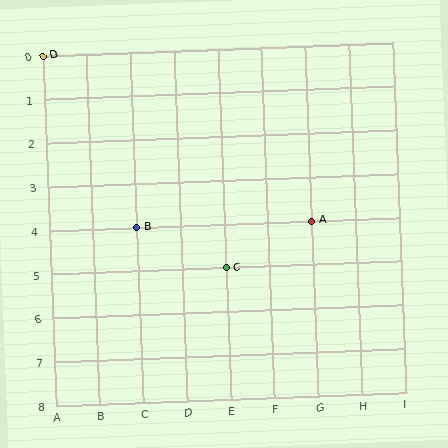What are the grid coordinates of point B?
Point B is at grid coordinates (C, 4).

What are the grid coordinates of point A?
Point A is at grid coordinates (G, 4).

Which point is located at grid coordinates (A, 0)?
Point D is at (A, 0).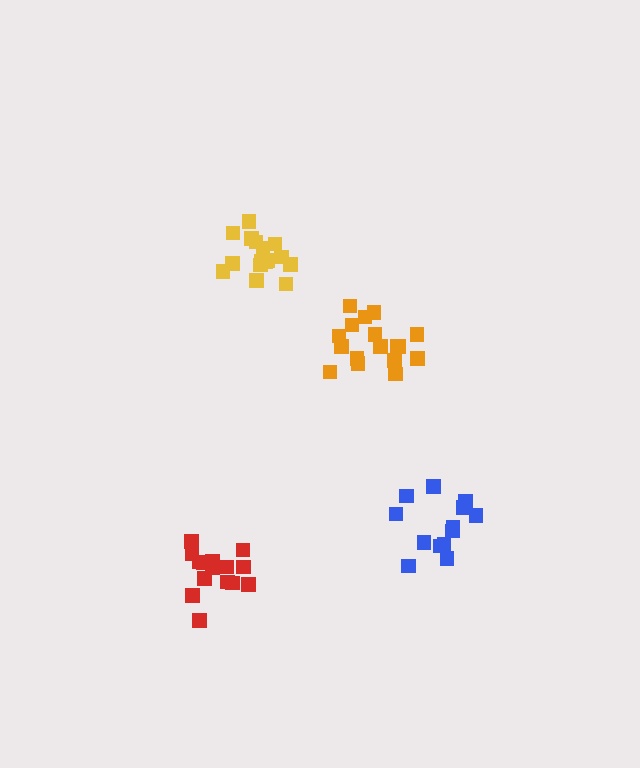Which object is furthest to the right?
The blue cluster is rightmost.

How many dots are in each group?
Group 1: 16 dots, Group 2: 16 dots, Group 3: 13 dots, Group 4: 17 dots (62 total).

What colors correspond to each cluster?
The clusters are colored: yellow, red, blue, orange.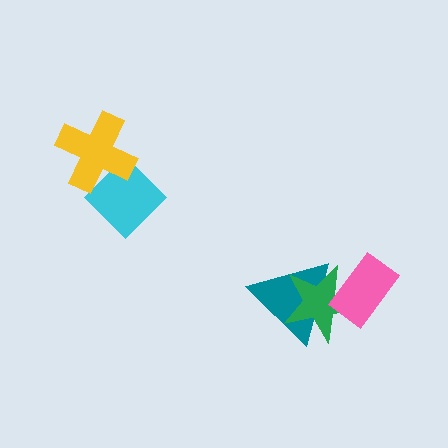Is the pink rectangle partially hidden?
No, no other shape covers it.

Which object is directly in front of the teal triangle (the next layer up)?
The green star is directly in front of the teal triangle.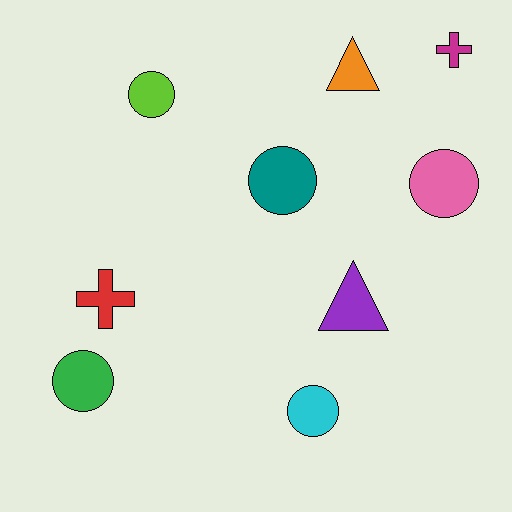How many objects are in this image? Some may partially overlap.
There are 9 objects.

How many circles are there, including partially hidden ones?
There are 5 circles.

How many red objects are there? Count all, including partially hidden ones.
There is 1 red object.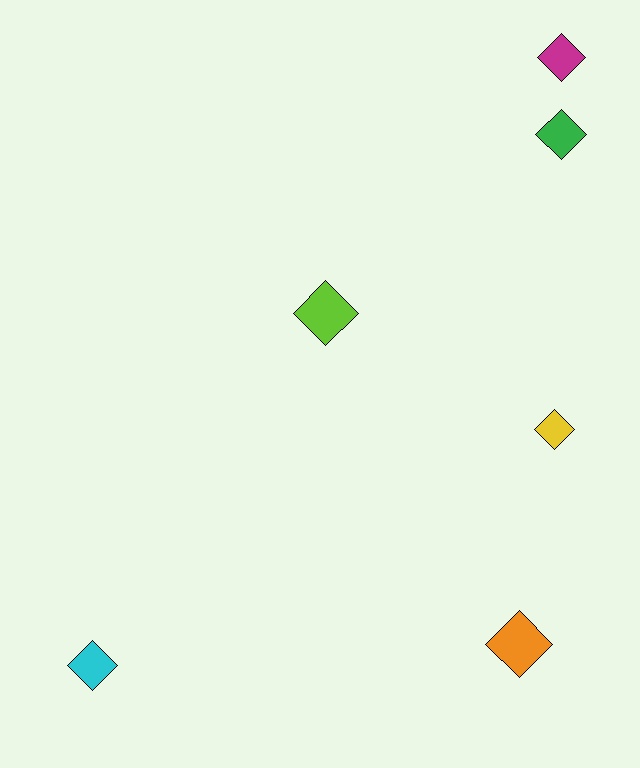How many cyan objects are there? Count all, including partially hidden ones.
There is 1 cyan object.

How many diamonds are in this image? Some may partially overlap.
There are 6 diamonds.